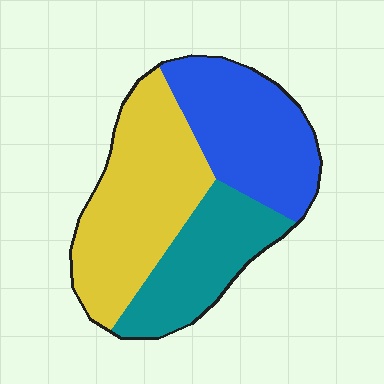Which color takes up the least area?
Teal, at roughly 25%.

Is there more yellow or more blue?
Yellow.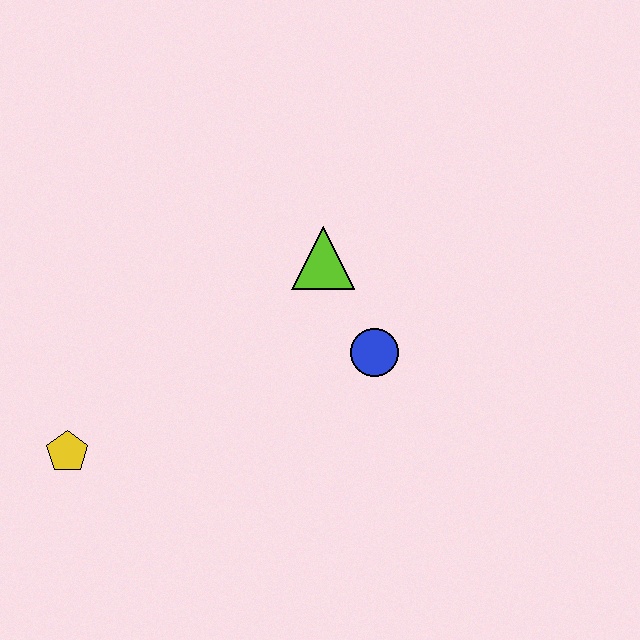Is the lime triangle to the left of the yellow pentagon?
No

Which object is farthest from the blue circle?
The yellow pentagon is farthest from the blue circle.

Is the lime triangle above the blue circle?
Yes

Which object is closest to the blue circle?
The lime triangle is closest to the blue circle.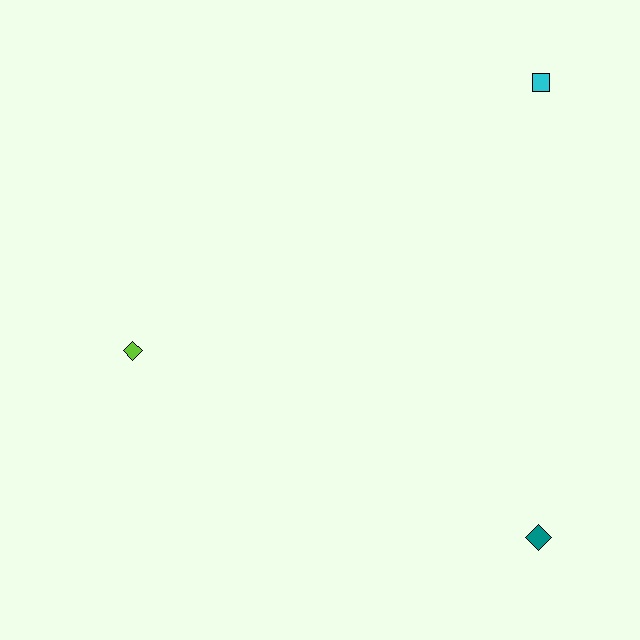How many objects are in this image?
There are 3 objects.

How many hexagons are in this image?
There are no hexagons.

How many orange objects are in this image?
There are no orange objects.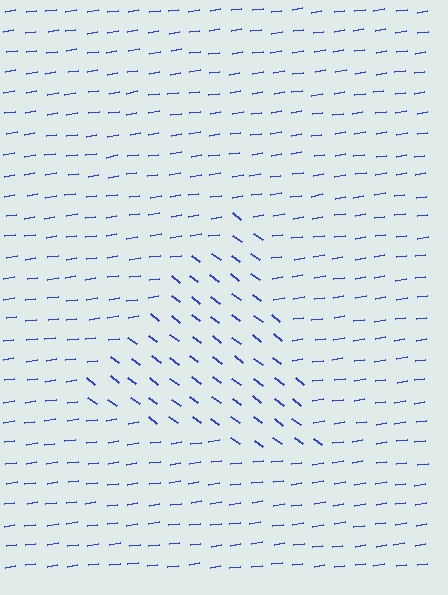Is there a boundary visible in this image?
Yes, there is a texture boundary formed by a change in line orientation.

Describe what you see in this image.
The image is filled with small blue line segments. A triangle region in the image has lines oriented differently from the surrounding lines, creating a visible texture boundary.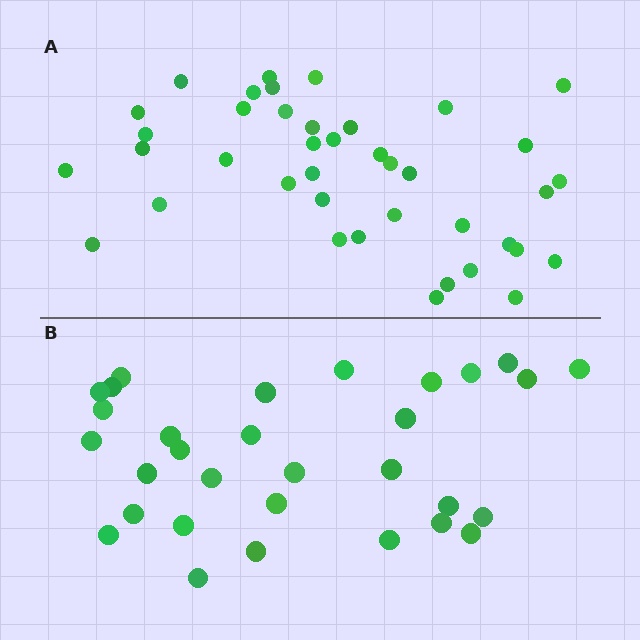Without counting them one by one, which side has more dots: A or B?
Region A (the top region) has more dots.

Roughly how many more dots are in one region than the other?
Region A has roughly 8 or so more dots than region B.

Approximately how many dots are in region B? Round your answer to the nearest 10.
About 30 dots. (The exact count is 31, which rounds to 30.)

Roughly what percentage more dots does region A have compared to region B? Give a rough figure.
About 30% more.